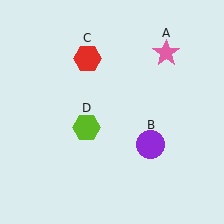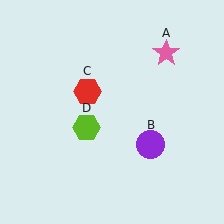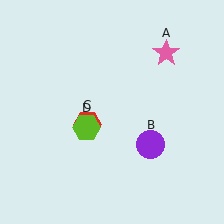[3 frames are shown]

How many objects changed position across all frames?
1 object changed position: red hexagon (object C).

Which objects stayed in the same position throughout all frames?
Pink star (object A) and purple circle (object B) and lime hexagon (object D) remained stationary.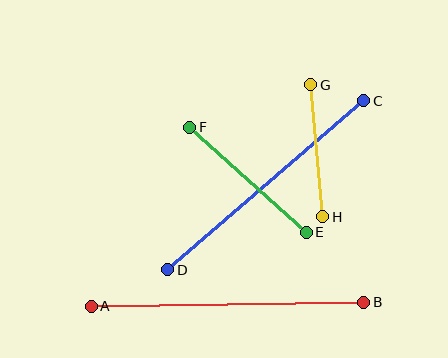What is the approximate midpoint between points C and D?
The midpoint is at approximately (266, 185) pixels.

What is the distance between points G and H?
The distance is approximately 133 pixels.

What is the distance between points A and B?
The distance is approximately 272 pixels.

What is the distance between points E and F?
The distance is approximately 157 pixels.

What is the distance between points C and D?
The distance is approximately 259 pixels.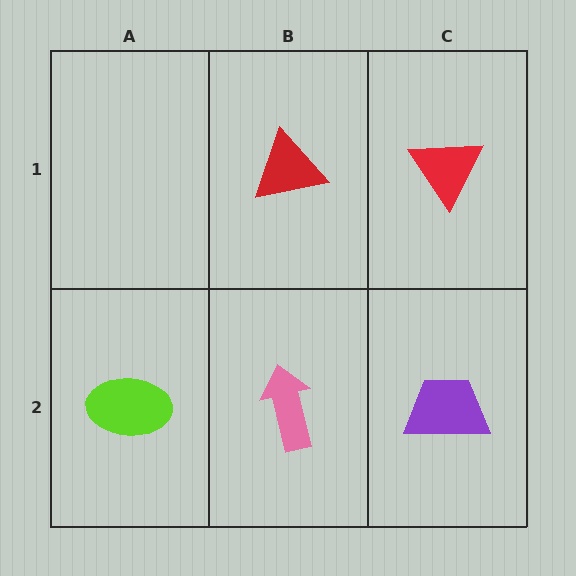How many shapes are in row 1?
2 shapes.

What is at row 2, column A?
A lime ellipse.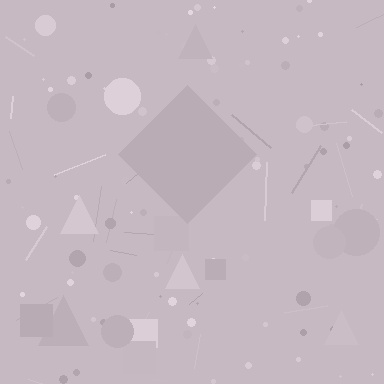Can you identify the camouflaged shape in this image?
The camouflaged shape is a diamond.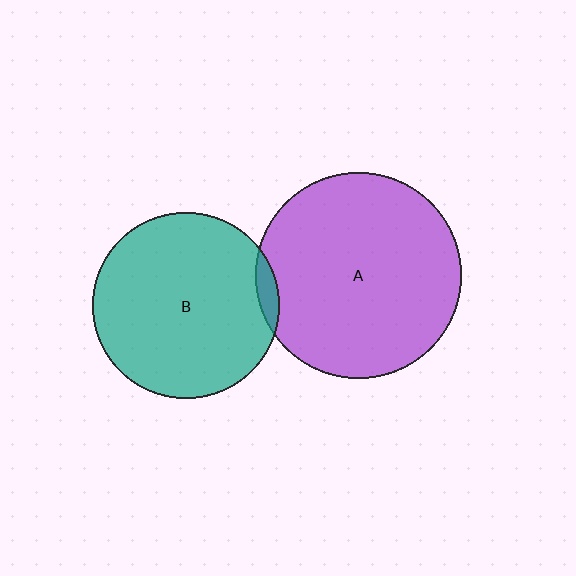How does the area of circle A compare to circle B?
Approximately 1.2 times.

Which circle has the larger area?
Circle A (purple).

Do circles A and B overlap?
Yes.